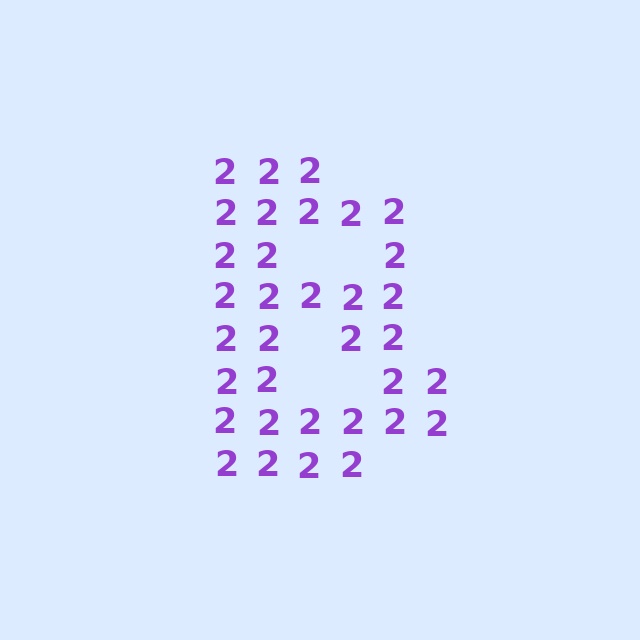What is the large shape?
The large shape is the letter B.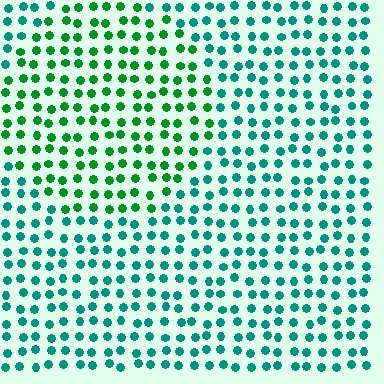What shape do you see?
I see a circle.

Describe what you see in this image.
The image is filled with small teal elements in a uniform arrangement. A circle-shaped region is visible where the elements are tinted to a slightly different hue, forming a subtle color boundary.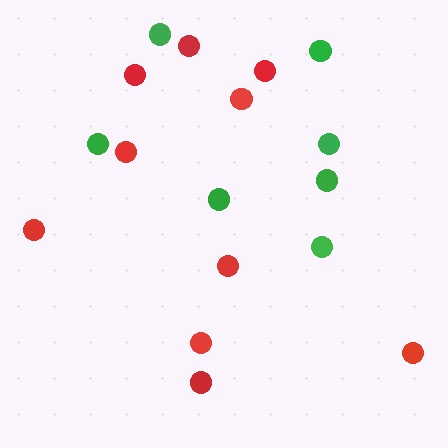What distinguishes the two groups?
There are 2 groups: one group of green circles (7) and one group of red circles (10).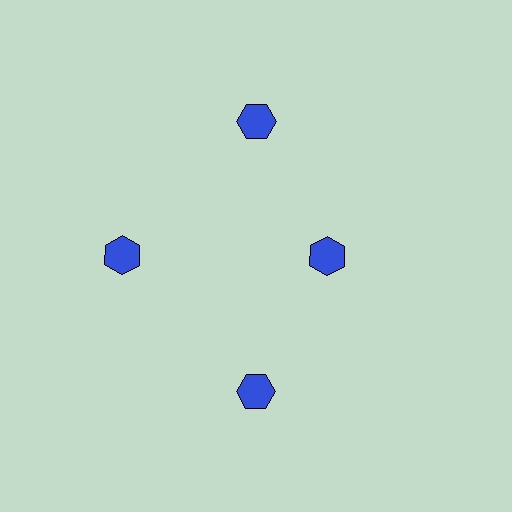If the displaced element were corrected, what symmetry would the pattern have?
It would have 4-fold rotational symmetry — the pattern would map onto itself every 90 degrees.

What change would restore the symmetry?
The symmetry would be restored by moving it outward, back onto the ring so that all 4 hexagons sit at equal angles and equal distance from the center.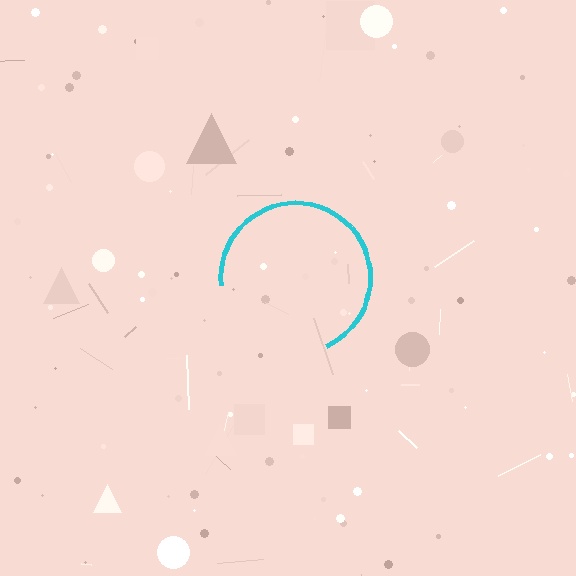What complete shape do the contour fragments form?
The contour fragments form a circle.